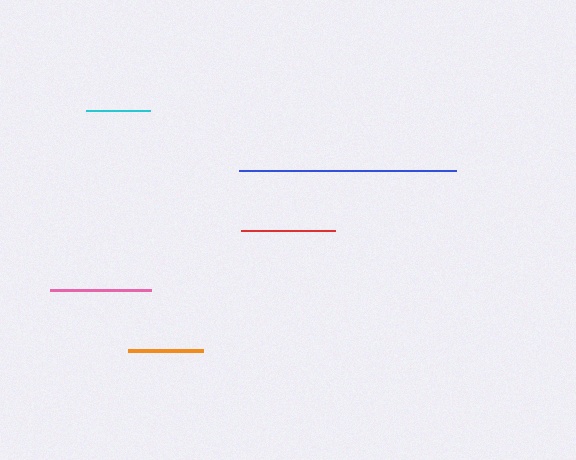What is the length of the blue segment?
The blue segment is approximately 217 pixels long.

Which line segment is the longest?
The blue line is the longest at approximately 217 pixels.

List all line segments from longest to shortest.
From longest to shortest: blue, pink, red, orange, cyan.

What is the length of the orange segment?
The orange segment is approximately 75 pixels long.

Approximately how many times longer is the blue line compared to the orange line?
The blue line is approximately 2.9 times the length of the orange line.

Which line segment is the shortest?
The cyan line is the shortest at approximately 65 pixels.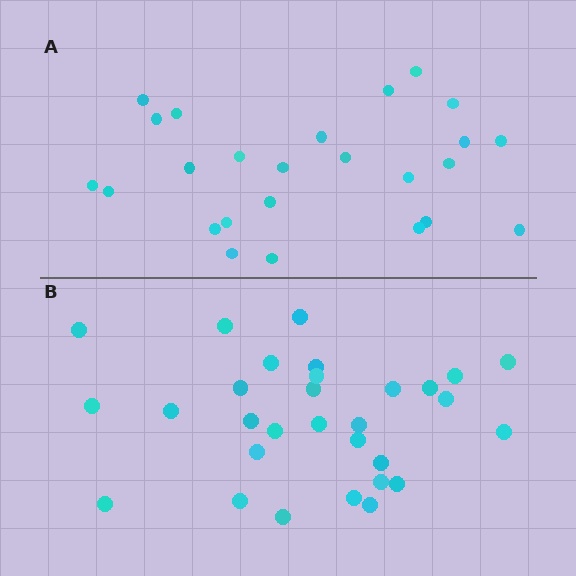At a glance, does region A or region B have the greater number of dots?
Region B (the bottom region) has more dots.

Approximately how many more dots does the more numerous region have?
Region B has about 5 more dots than region A.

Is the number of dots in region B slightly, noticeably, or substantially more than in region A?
Region B has only slightly more — the two regions are fairly close. The ratio is roughly 1.2 to 1.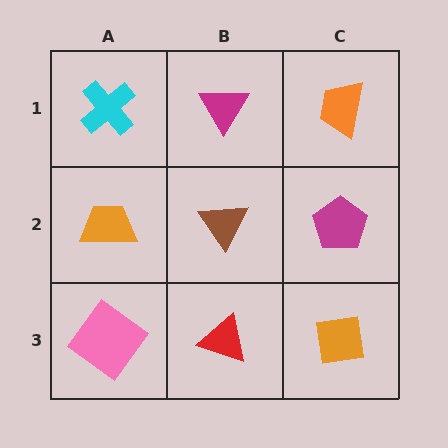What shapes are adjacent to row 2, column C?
An orange trapezoid (row 1, column C), an orange square (row 3, column C), a brown triangle (row 2, column B).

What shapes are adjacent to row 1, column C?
A magenta pentagon (row 2, column C), a magenta triangle (row 1, column B).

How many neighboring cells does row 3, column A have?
2.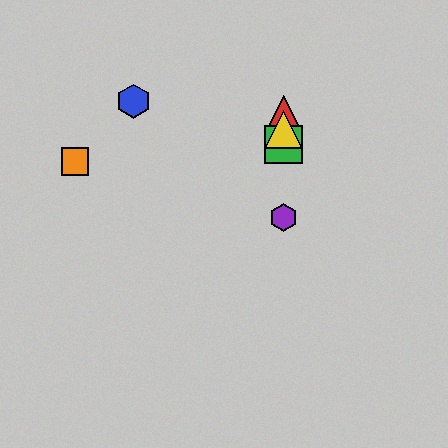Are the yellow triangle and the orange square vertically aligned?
No, the yellow triangle is at x≈284 and the orange square is at x≈75.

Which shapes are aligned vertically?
The red triangle, the green square, the yellow triangle, the purple hexagon are aligned vertically.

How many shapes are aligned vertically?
4 shapes (the red triangle, the green square, the yellow triangle, the purple hexagon) are aligned vertically.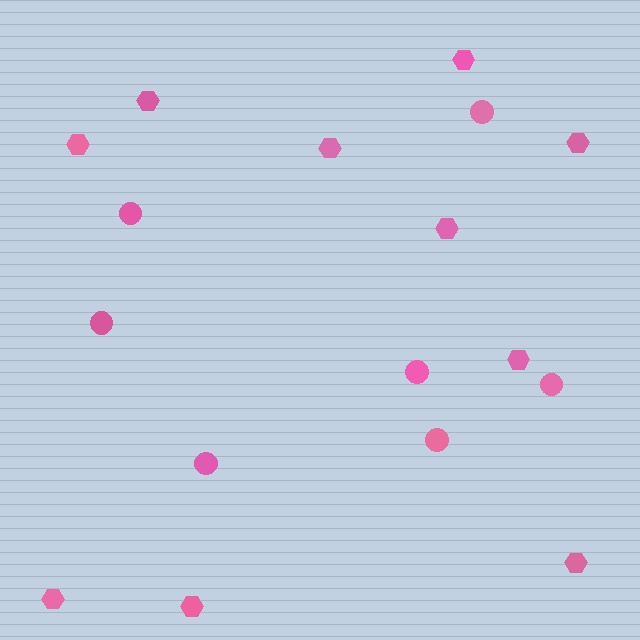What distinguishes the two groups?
There are 2 groups: one group of hexagons (10) and one group of circles (7).